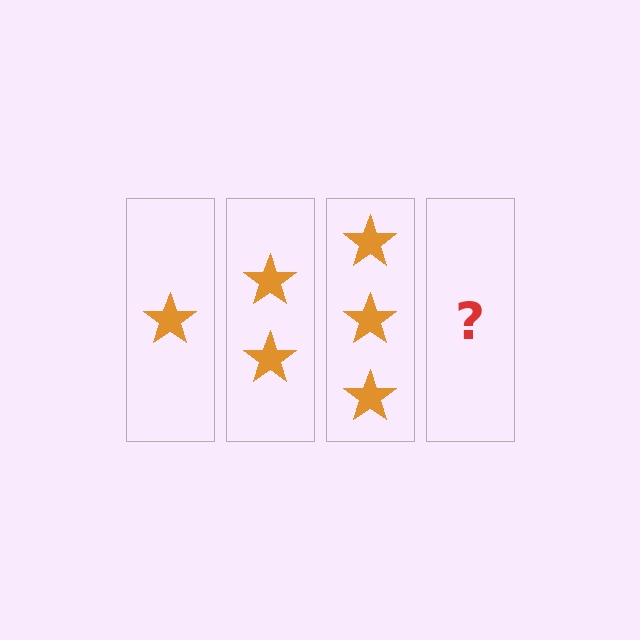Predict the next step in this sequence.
The next step is 4 stars.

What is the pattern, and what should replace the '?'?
The pattern is that each step adds one more star. The '?' should be 4 stars.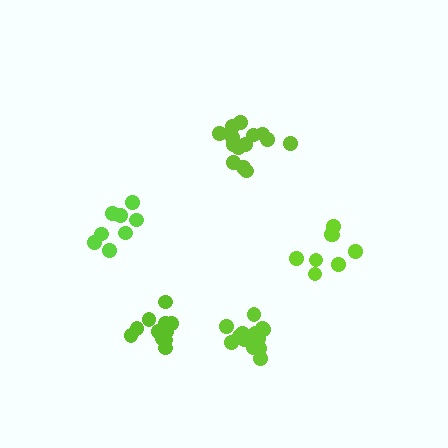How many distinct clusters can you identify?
There are 5 distinct clusters.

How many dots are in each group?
Group 1: 11 dots, Group 2: 8 dots, Group 3: 8 dots, Group 4: 14 dots, Group 5: 14 dots (55 total).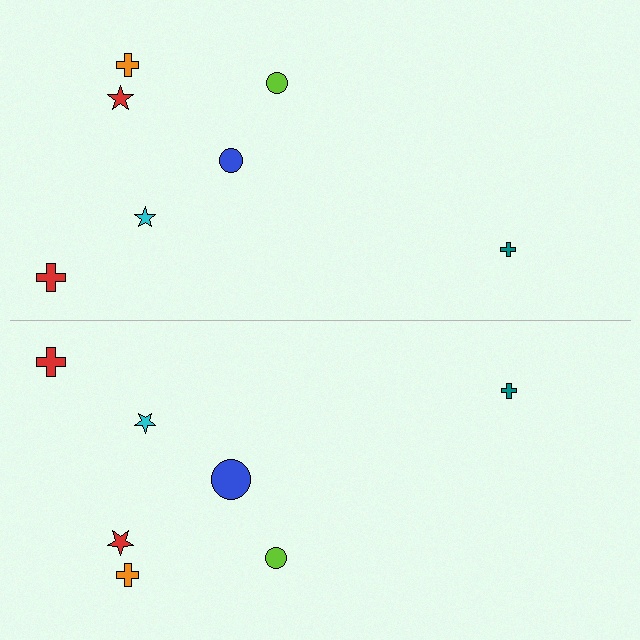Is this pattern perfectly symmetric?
No, the pattern is not perfectly symmetric. The blue circle on the bottom side has a different size than its mirror counterpart.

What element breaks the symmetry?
The blue circle on the bottom side has a different size than its mirror counterpart.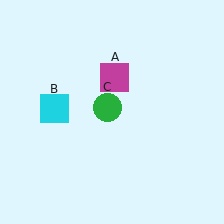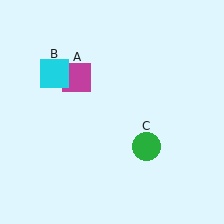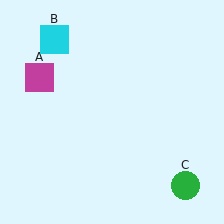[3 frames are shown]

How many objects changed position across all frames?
3 objects changed position: magenta square (object A), cyan square (object B), green circle (object C).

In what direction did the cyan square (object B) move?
The cyan square (object B) moved up.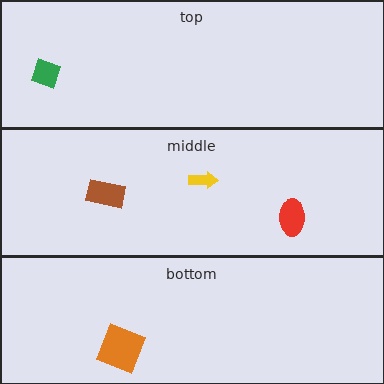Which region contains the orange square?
The bottom region.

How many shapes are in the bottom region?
1.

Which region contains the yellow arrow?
The middle region.